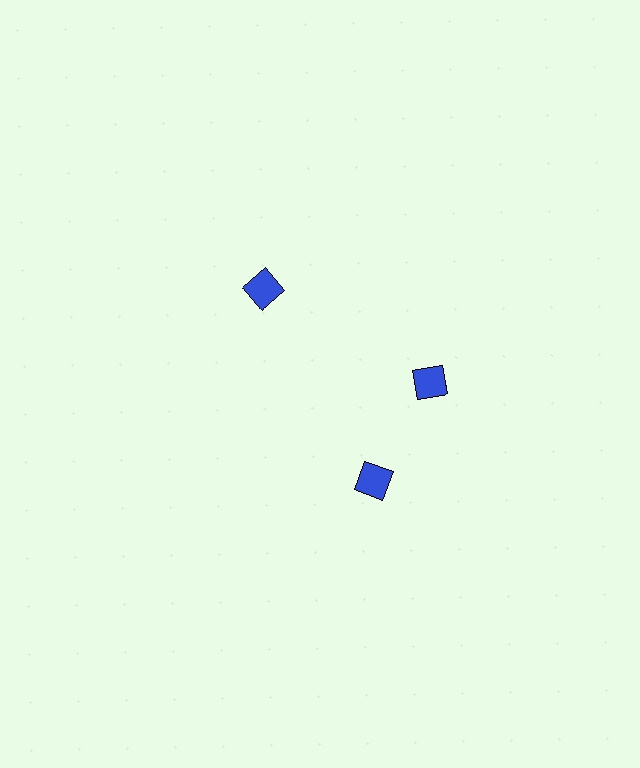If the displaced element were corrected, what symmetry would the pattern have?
It would have 3-fold rotational symmetry — the pattern would map onto itself every 120 degrees.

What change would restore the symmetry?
The symmetry would be restored by rotating it back into even spacing with its neighbors so that all 3 diamonds sit at equal angles and equal distance from the center.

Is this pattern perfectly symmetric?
No. The 3 blue diamonds are arranged in a ring, but one element near the 7 o'clock position is rotated out of alignment along the ring, breaking the 3-fold rotational symmetry.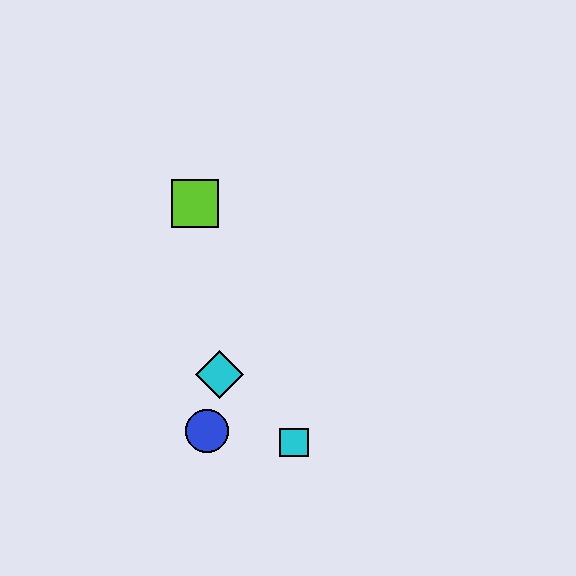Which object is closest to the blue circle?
The cyan diamond is closest to the blue circle.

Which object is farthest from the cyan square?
The lime square is farthest from the cyan square.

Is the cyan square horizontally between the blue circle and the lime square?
No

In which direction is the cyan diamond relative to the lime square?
The cyan diamond is below the lime square.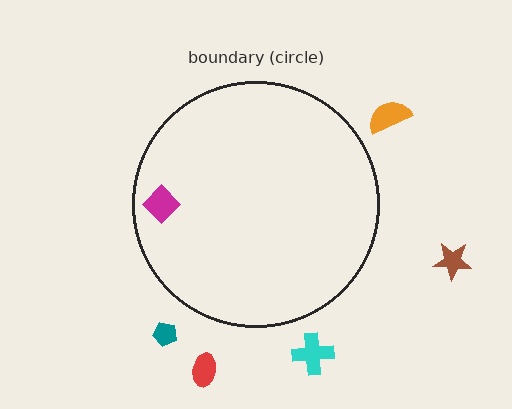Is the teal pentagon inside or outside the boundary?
Outside.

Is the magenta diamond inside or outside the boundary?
Inside.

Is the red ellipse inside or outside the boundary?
Outside.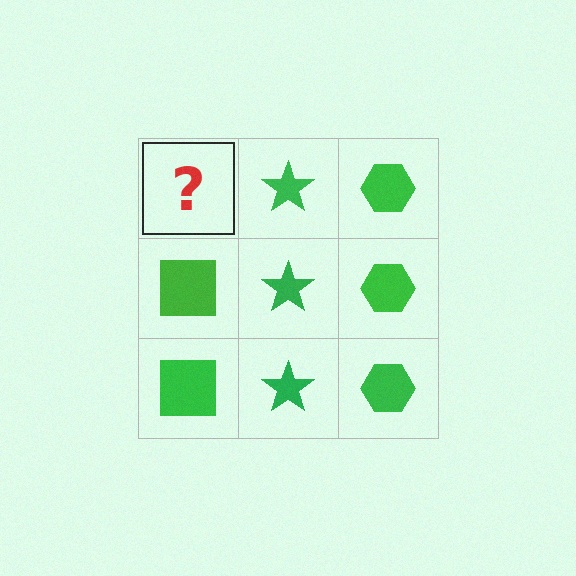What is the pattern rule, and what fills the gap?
The rule is that each column has a consistent shape. The gap should be filled with a green square.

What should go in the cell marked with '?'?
The missing cell should contain a green square.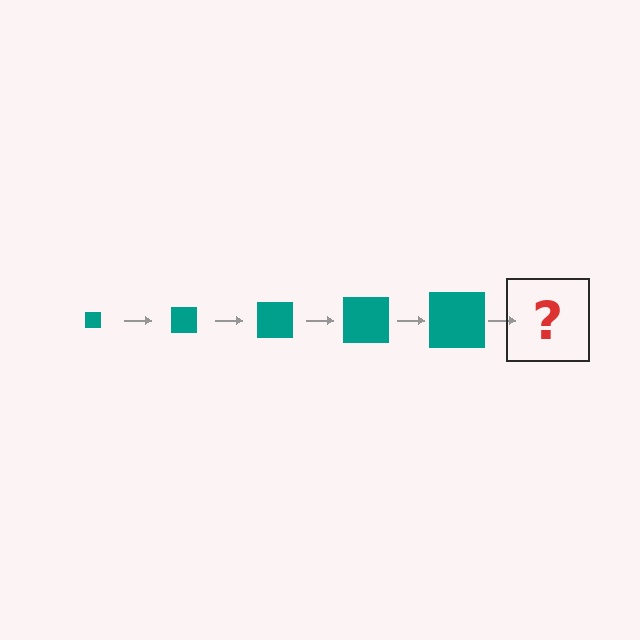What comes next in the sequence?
The next element should be a teal square, larger than the previous one.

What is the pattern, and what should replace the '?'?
The pattern is that the square gets progressively larger each step. The '?' should be a teal square, larger than the previous one.